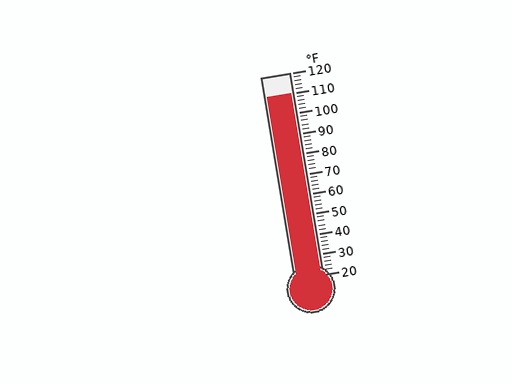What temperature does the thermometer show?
The thermometer shows approximately 110°F.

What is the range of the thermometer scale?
The thermometer scale ranges from 20°F to 120°F.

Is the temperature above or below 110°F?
The temperature is at 110°F.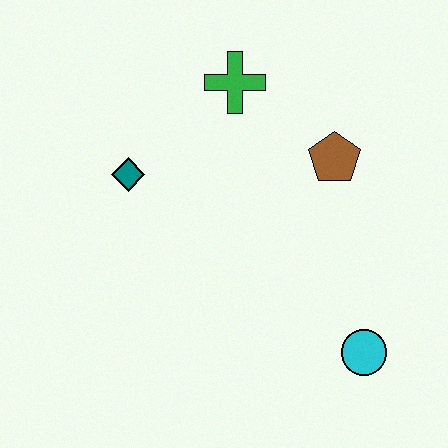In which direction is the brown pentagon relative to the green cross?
The brown pentagon is to the right of the green cross.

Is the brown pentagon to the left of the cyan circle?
Yes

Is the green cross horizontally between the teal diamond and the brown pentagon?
Yes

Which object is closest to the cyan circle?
The brown pentagon is closest to the cyan circle.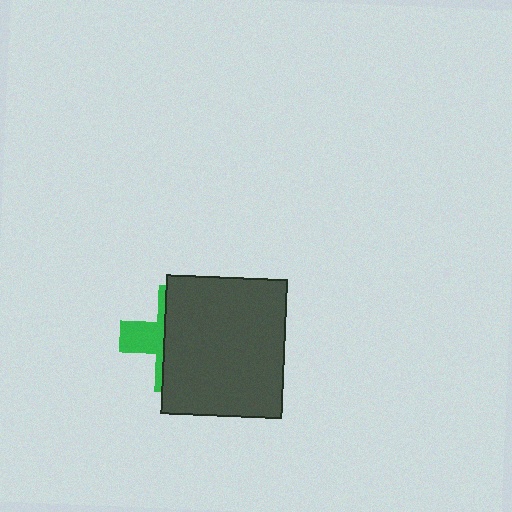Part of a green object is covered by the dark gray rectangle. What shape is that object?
It is a cross.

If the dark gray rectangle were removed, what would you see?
You would see the complete green cross.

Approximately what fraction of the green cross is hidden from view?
Roughly 66% of the green cross is hidden behind the dark gray rectangle.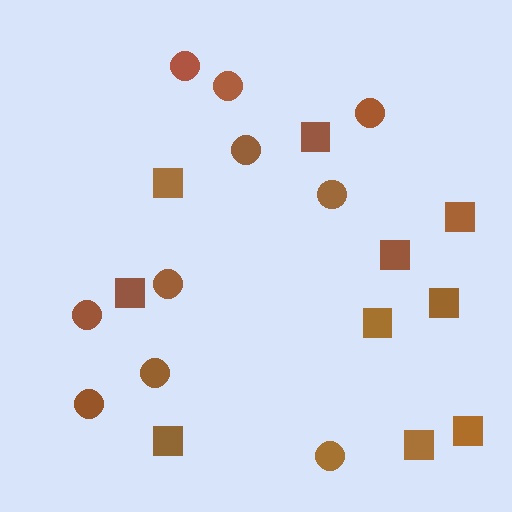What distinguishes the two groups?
There are 2 groups: one group of circles (10) and one group of squares (10).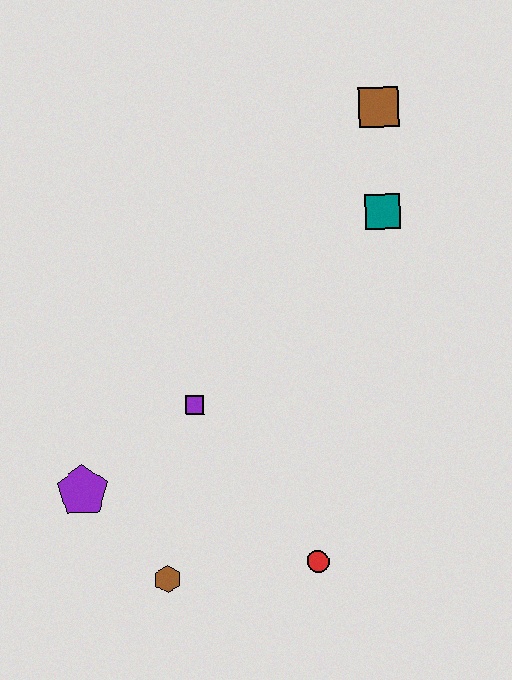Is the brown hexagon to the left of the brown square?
Yes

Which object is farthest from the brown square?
The brown hexagon is farthest from the brown square.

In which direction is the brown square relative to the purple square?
The brown square is above the purple square.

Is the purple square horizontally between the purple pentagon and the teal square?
Yes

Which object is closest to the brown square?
The teal square is closest to the brown square.